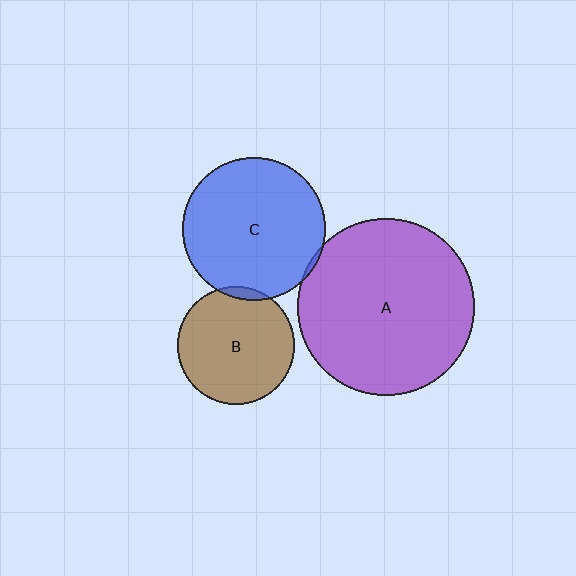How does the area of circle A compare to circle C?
Approximately 1.5 times.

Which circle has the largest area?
Circle A (purple).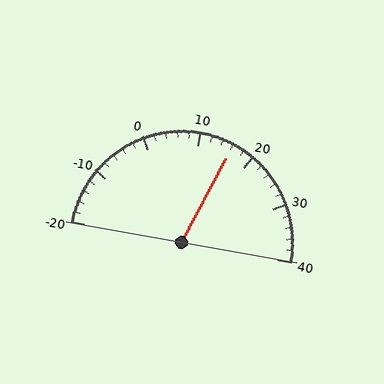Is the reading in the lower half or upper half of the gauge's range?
The reading is in the upper half of the range (-20 to 40).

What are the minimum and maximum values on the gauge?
The gauge ranges from -20 to 40.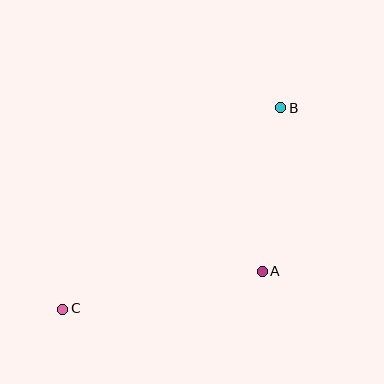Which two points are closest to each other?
Points A and B are closest to each other.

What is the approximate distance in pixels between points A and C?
The distance between A and C is approximately 202 pixels.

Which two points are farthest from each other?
Points B and C are farthest from each other.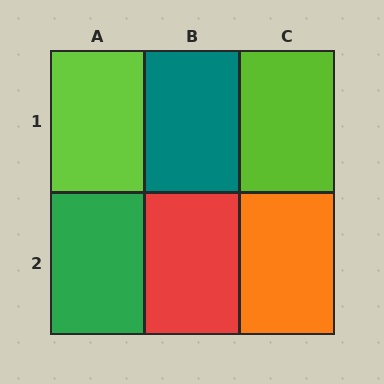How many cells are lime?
2 cells are lime.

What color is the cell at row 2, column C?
Orange.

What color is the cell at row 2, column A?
Green.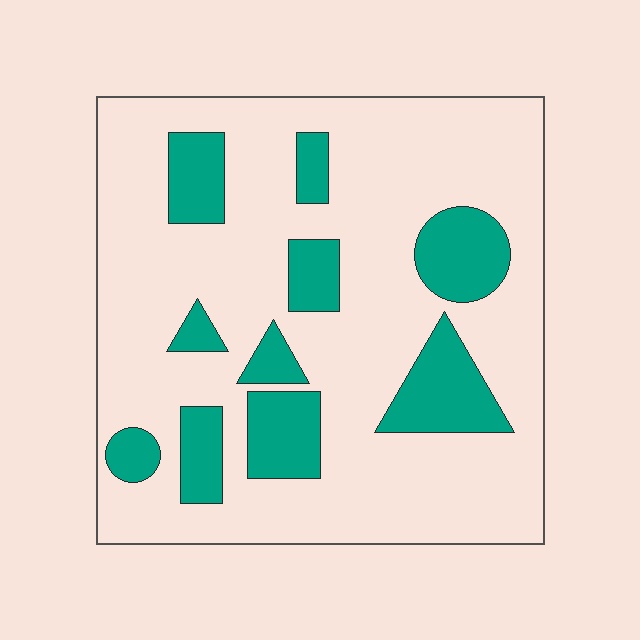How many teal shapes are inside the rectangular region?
10.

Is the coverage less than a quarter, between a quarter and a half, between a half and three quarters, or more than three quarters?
Less than a quarter.